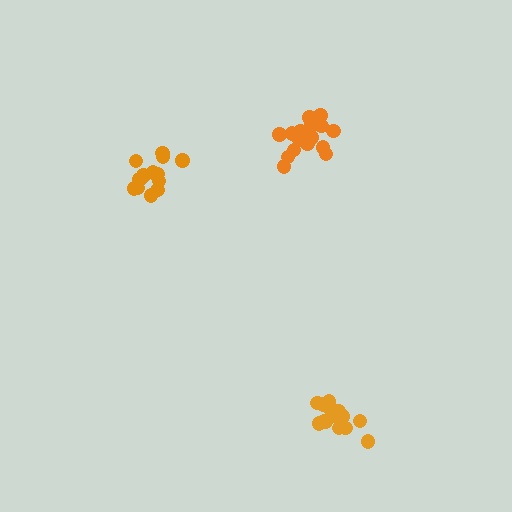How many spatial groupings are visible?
There are 3 spatial groupings.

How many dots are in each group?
Group 1: 16 dots, Group 2: 14 dots, Group 3: 16 dots (46 total).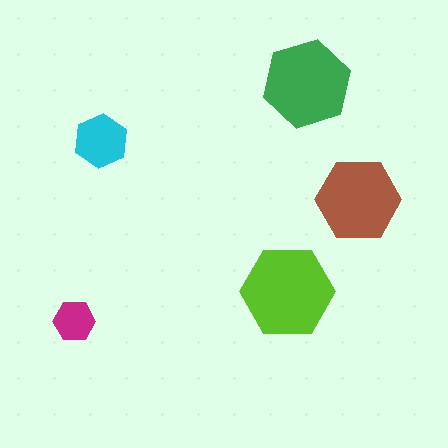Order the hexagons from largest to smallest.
the lime one, the green one, the brown one, the cyan one, the magenta one.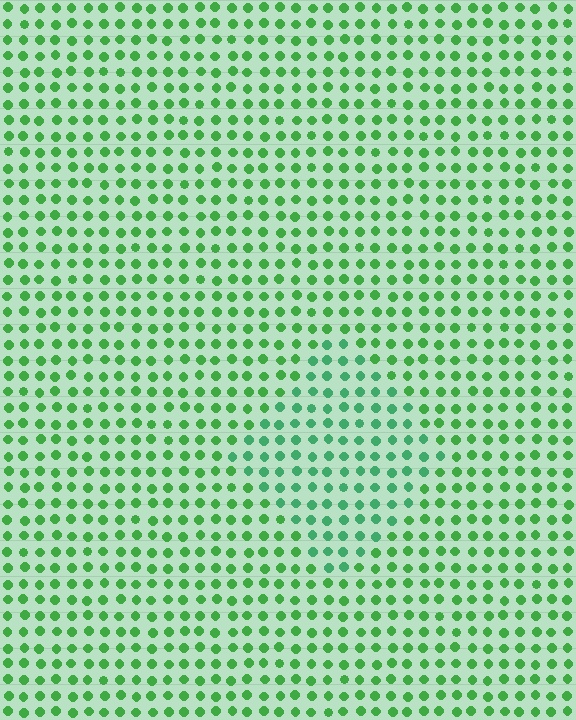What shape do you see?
I see a diamond.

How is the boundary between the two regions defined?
The boundary is defined purely by a slight shift in hue (about 22 degrees). Spacing, size, and orientation are identical on both sides.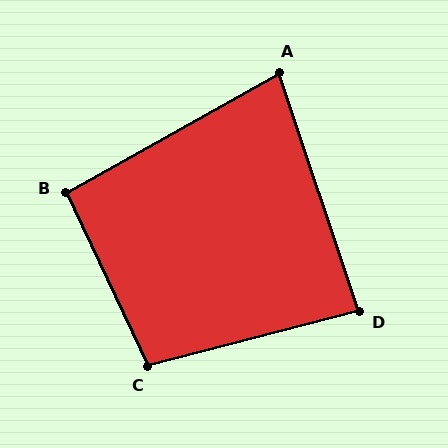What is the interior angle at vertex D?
Approximately 86 degrees (approximately right).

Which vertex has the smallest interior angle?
A, at approximately 79 degrees.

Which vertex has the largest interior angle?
C, at approximately 101 degrees.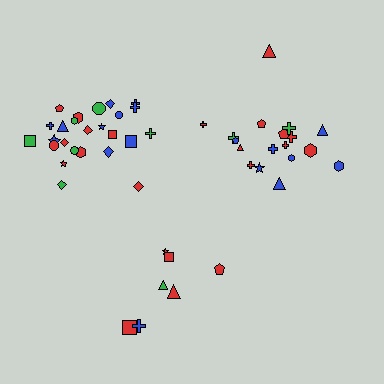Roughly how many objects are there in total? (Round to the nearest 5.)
Roughly 50 objects in total.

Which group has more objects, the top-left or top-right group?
The top-left group.